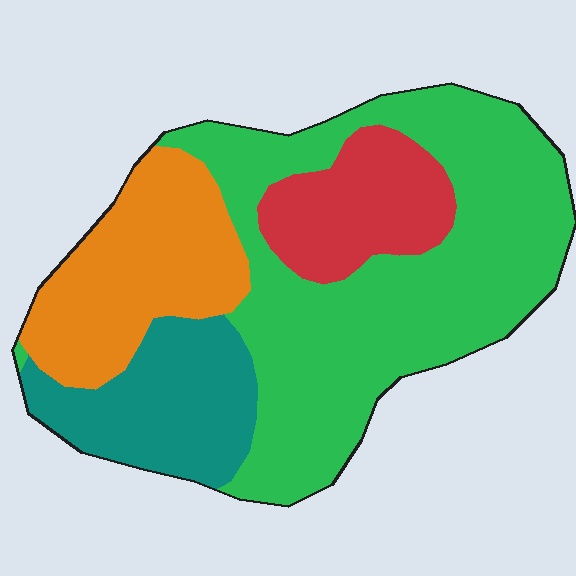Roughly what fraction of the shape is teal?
Teal takes up less than a sixth of the shape.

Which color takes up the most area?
Green, at roughly 50%.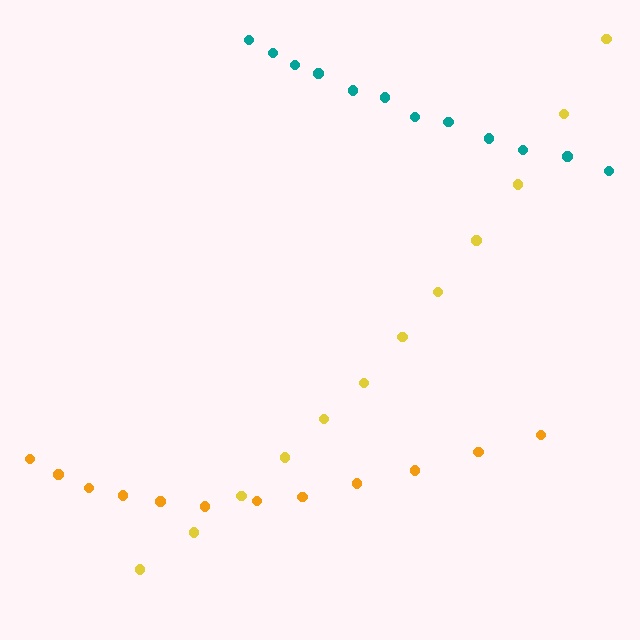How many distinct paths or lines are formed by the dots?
There are 3 distinct paths.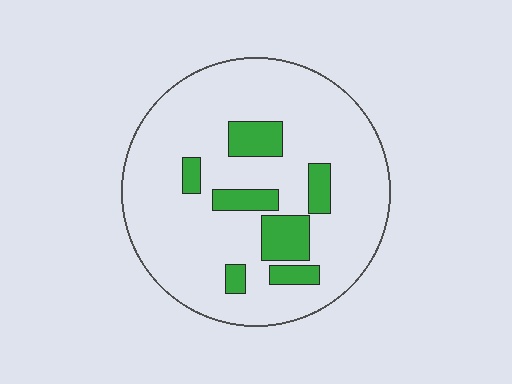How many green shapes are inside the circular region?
7.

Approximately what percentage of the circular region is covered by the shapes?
Approximately 15%.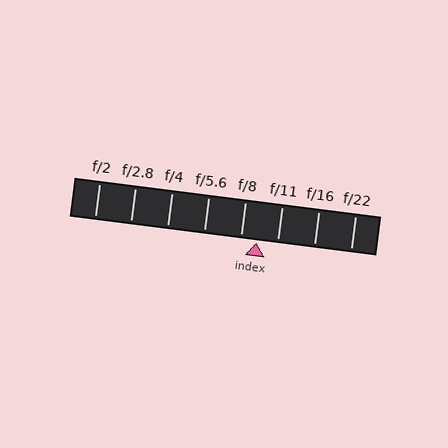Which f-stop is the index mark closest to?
The index mark is closest to f/8.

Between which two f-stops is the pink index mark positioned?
The index mark is between f/8 and f/11.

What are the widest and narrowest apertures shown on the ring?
The widest aperture shown is f/2 and the narrowest is f/22.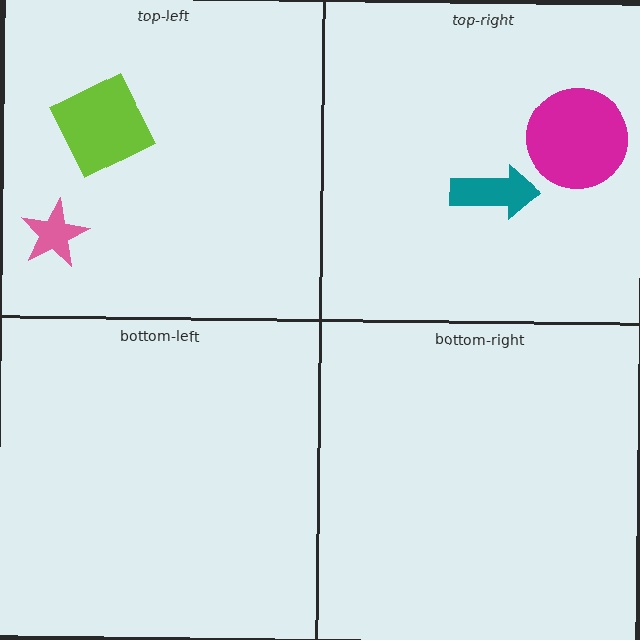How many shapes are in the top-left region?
2.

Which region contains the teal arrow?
The top-right region.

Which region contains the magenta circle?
The top-right region.